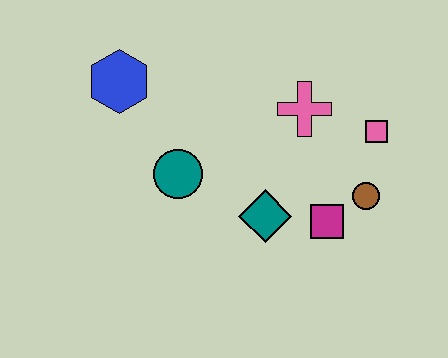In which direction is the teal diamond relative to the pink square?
The teal diamond is to the left of the pink square.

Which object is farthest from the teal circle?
The pink square is farthest from the teal circle.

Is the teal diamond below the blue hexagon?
Yes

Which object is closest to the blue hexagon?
The teal circle is closest to the blue hexagon.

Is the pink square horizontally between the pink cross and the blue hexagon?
No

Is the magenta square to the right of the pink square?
No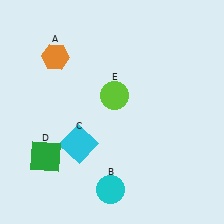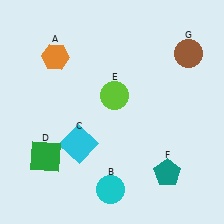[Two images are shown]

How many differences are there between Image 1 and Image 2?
There are 2 differences between the two images.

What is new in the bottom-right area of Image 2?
A teal pentagon (F) was added in the bottom-right area of Image 2.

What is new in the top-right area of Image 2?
A brown circle (G) was added in the top-right area of Image 2.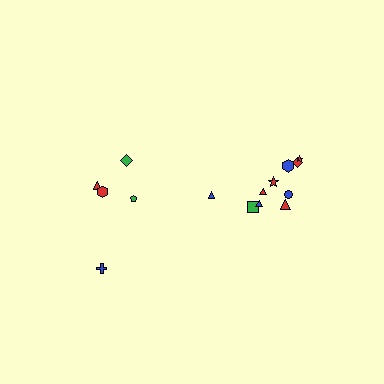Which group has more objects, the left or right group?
The right group.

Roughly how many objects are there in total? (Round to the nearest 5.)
Roughly 15 objects in total.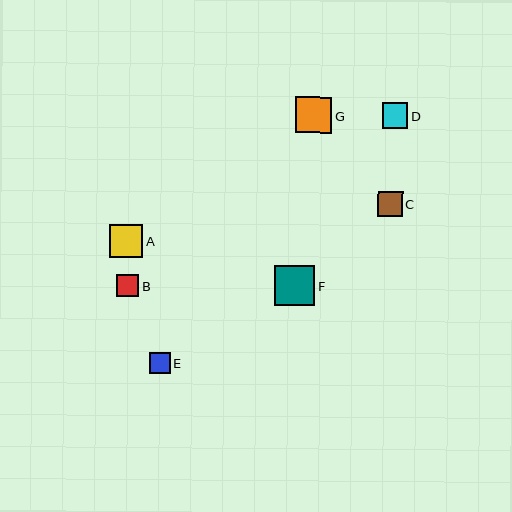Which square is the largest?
Square F is the largest with a size of approximately 40 pixels.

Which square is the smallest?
Square E is the smallest with a size of approximately 20 pixels.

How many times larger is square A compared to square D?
Square A is approximately 1.3 times the size of square D.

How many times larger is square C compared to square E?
Square C is approximately 1.2 times the size of square E.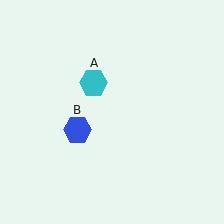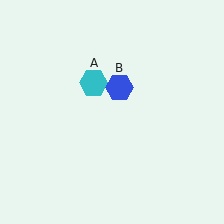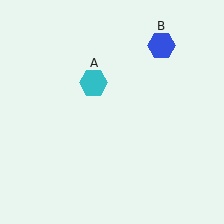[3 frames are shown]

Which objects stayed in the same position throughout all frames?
Cyan hexagon (object A) remained stationary.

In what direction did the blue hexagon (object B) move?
The blue hexagon (object B) moved up and to the right.